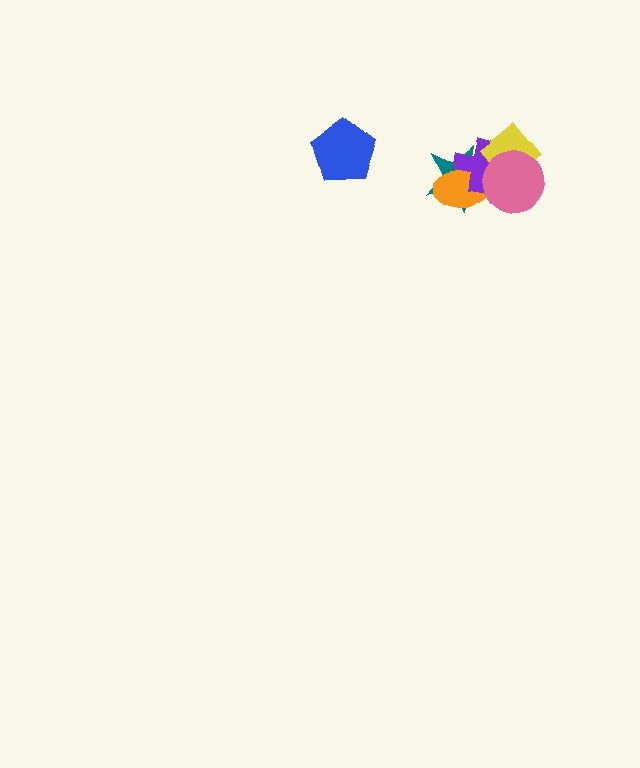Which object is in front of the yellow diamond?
The pink circle is in front of the yellow diamond.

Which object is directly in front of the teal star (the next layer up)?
The orange ellipse is directly in front of the teal star.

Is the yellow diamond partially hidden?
Yes, it is partially covered by another shape.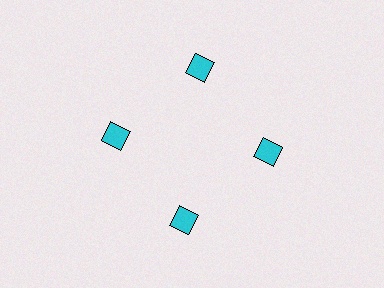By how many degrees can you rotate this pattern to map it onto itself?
The pattern maps onto itself every 90 degrees of rotation.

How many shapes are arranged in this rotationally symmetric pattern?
There are 4 shapes, arranged in 4 groups of 1.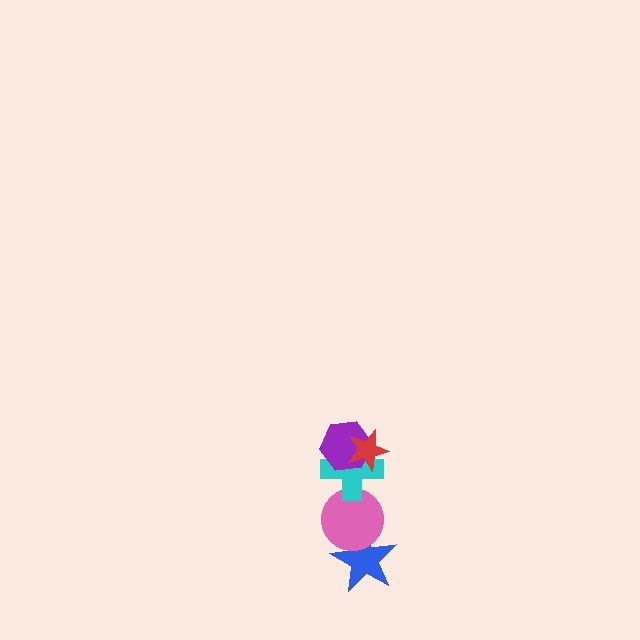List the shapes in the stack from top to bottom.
From top to bottom: the red star, the purple hexagon, the cyan cross, the pink circle, the blue star.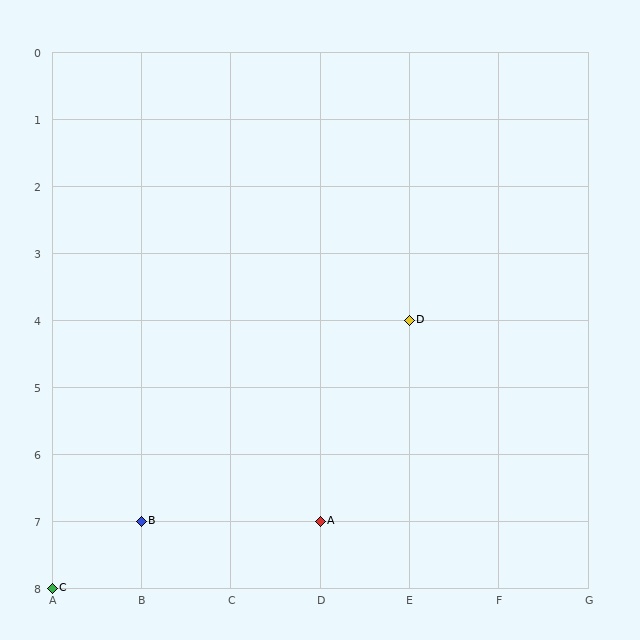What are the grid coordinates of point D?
Point D is at grid coordinates (E, 4).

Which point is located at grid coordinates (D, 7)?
Point A is at (D, 7).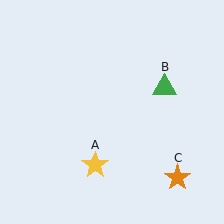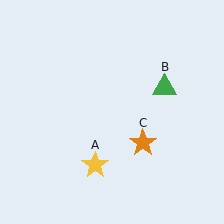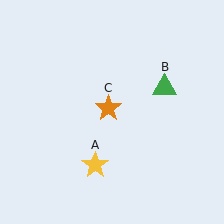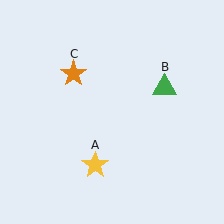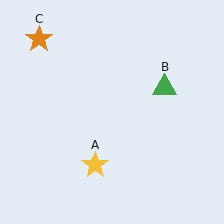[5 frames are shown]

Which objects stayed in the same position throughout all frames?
Yellow star (object A) and green triangle (object B) remained stationary.